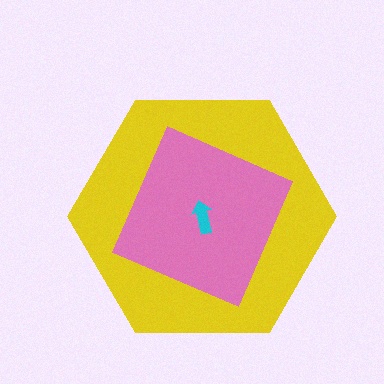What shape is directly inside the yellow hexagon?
The pink square.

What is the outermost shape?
The yellow hexagon.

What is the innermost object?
The cyan arrow.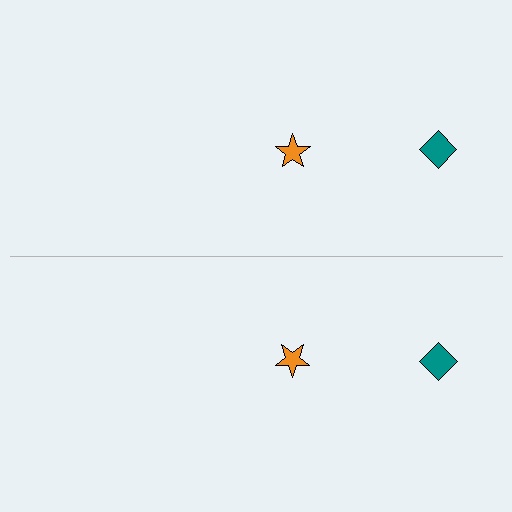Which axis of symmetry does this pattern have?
The pattern has a horizontal axis of symmetry running through the center of the image.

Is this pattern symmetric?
Yes, this pattern has bilateral (reflection) symmetry.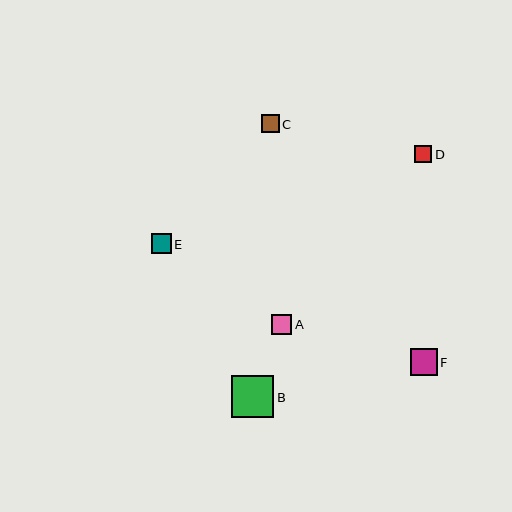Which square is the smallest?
Square D is the smallest with a size of approximately 17 pixels.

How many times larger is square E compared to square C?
Square E is approximately 1.1 times the size of square C.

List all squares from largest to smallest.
From largest to smallest: B, F, A, E, C, D.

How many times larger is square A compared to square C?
Square A is approximately 1.2 times the size of square C.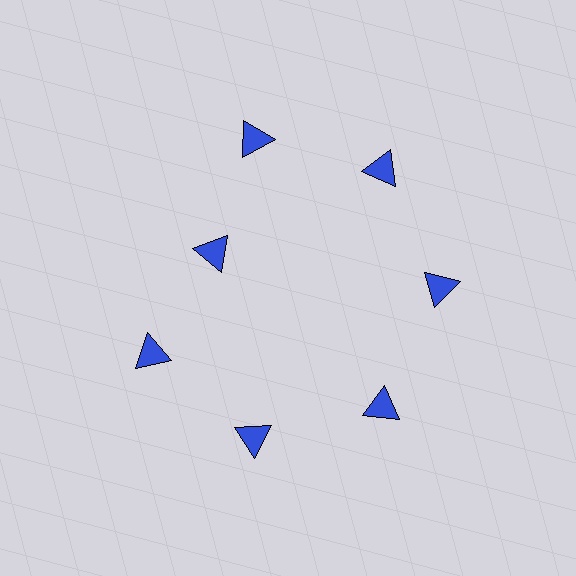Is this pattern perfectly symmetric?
No. The 7 blue triangles are arranged in a ring, but one element near the 10 o'clock position is pulled inward toward the center, breaking the 7-fold rotational symmetry.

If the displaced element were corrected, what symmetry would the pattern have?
It would have 7-fold rotational symmetry — the pattern would map onto itself every 51 degrees.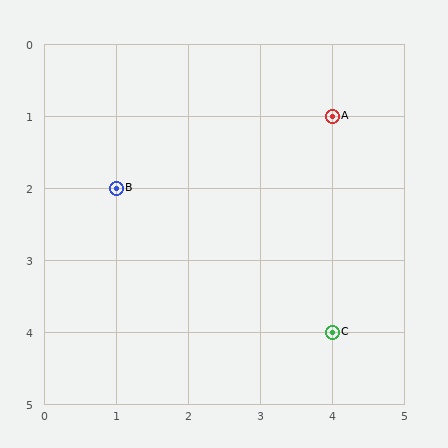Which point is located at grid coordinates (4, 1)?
Point A is at (4, 1).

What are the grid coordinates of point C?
Point C is at grid coordinates (4, 4).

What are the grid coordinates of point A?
Point A is at grid coordinates (4, 1).